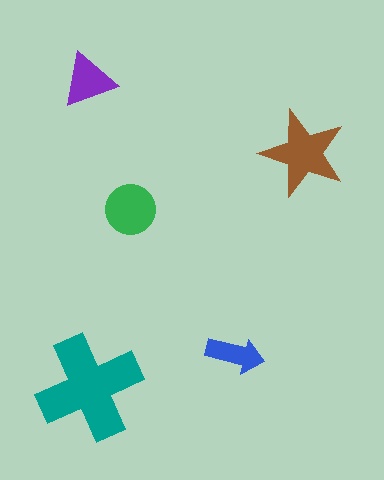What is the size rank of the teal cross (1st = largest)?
1st.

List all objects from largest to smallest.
The teal cross, the brown star, the green circle, the purple triangle, the blue arrow.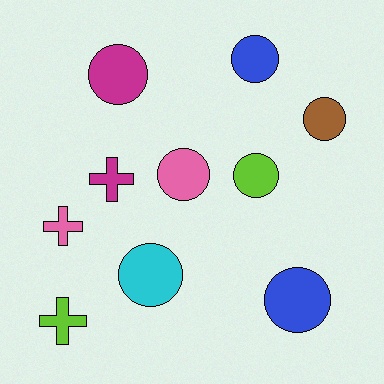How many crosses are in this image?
There are 3 crosses.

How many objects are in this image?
There are 10 objects.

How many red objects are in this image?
There are no red objects.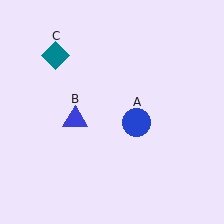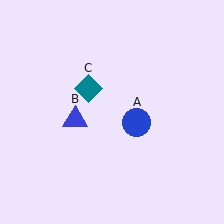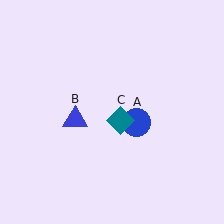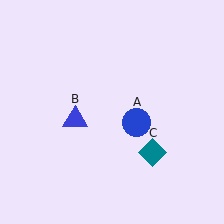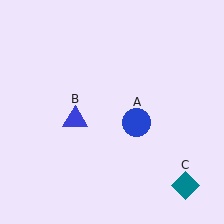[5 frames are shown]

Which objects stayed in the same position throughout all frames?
Blue circle (object A) and blue triangle (object B) remained stationary.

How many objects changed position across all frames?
1 object changed position: teal diamond (object C).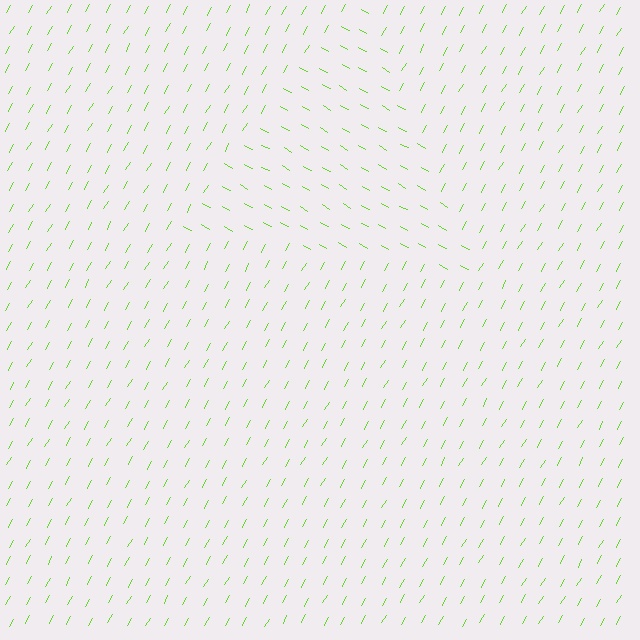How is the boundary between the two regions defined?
The boundary is defined purely by a change in line orientation (approximately 90 degrees difference). All lines are the same color and thickness.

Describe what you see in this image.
The image is filled with small lime line segments. A triangle region in the image has lines oriented differently from the surrounding lines, creating a visible texture boundary.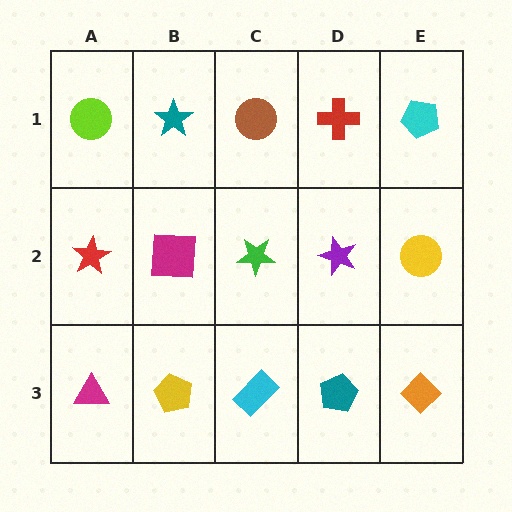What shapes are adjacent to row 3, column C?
A green star (row 2, column C), a yellow pentagon (row 3, column B), a teal pentagon (row 3, column D).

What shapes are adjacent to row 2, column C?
A brown circle (row 1, column C), a cyan rectangle (row 3, column C), a magenta square (row 2, column B), a purple star (row 2, column D).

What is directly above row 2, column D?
A red cross.